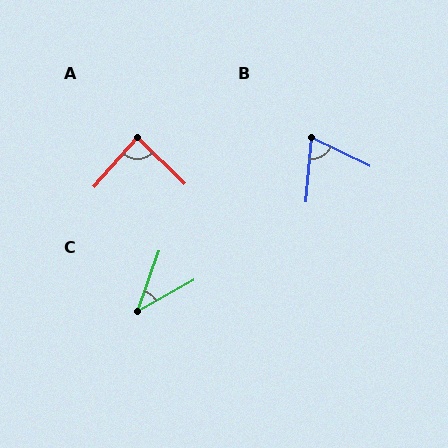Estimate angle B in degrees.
Approximately 69 degrees.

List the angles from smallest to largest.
C (42°), B (69°), A (87°).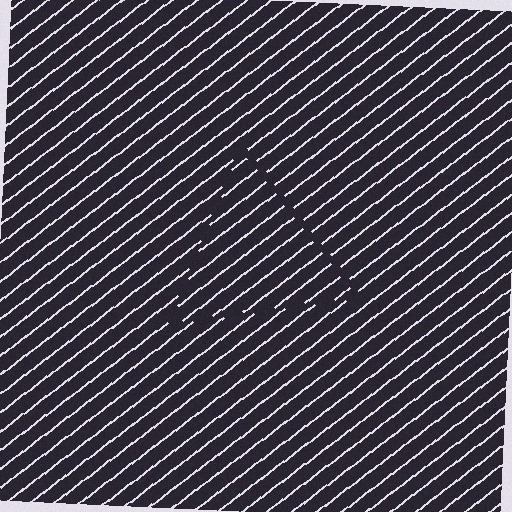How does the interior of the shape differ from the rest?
The interior of the shape contains the same grating, shifted by half a period — the contour is defined by the phase discontinuity where line-ends from the inner and outer gratings abut.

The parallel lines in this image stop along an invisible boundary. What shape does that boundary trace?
An illusory triangle. The interior of the shape contains the same grating, shifted by half a period — the contour is defined by the phase discontinuity where line-ends from the inner and outer gratings abut.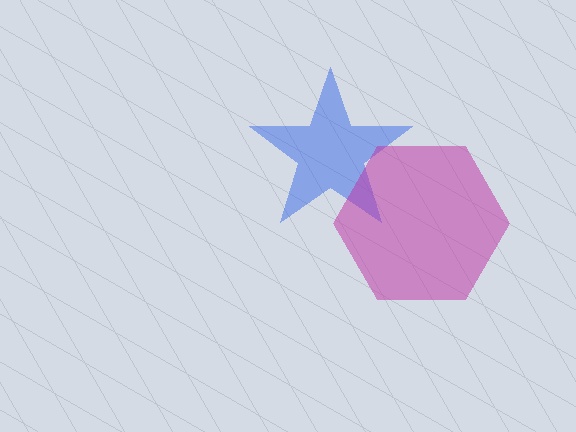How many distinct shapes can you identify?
There are 2 distinct shapes: a blue star, a magenta hexagon.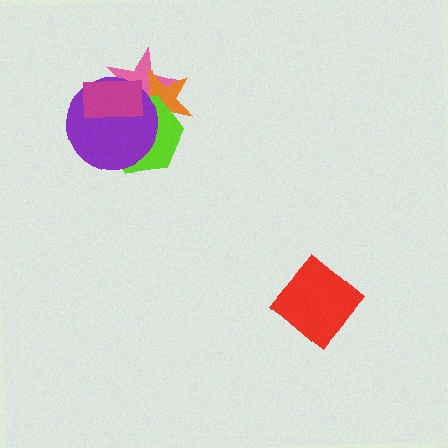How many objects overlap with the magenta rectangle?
4 objects overlap with the magenta rectangle.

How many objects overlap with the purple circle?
4 objects overlap with the purple circle.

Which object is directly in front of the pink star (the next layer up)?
The orange star is directly in front of the pink star.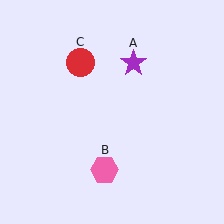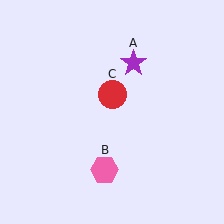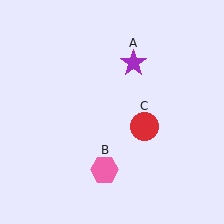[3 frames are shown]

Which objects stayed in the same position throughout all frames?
Purple star (object A) and pink hexagon (object B) remained stationary.